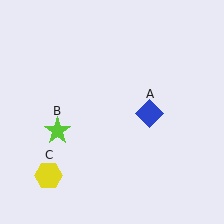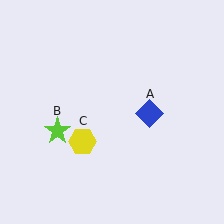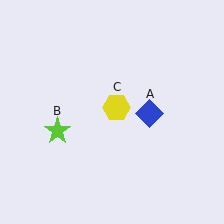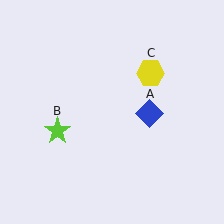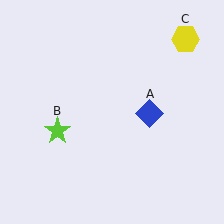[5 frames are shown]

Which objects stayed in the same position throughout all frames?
Blue diamond (object A) and lime star (object B) remained stationary.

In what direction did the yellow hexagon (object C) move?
The yellow hexagon (object C) moved up and to the right.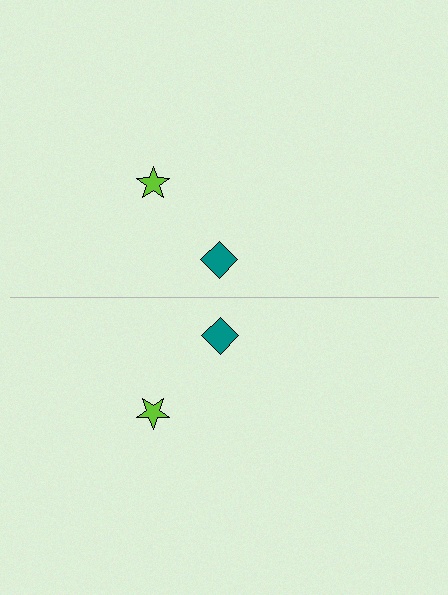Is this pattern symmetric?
Yes, this pattern has bilateral (reflection) symmetry.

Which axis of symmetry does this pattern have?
The pattern has a horizontal axis of symmetry running through the center of the image.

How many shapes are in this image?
There are 4 shapes in this image.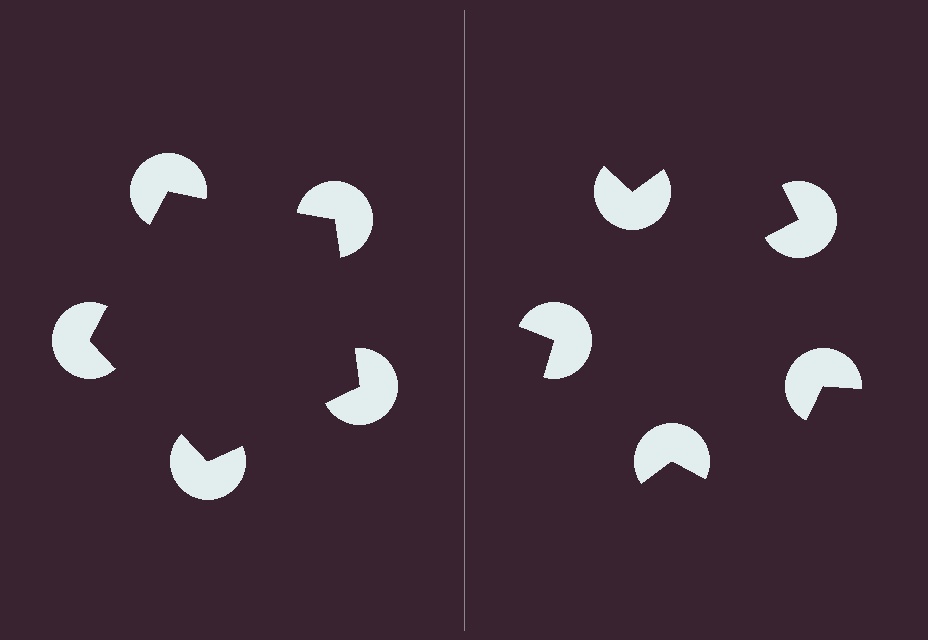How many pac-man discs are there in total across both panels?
10 — 5 on each side.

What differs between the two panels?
The pac-man discs are positioned identically on both sides; only the wedge orientations differ. On the left they align to a pentagon; on the right they are misaligned.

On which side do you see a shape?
An illusory pentagon appears on the left side. On the right side the wedge cuts are rotated, so no coherent shape forms.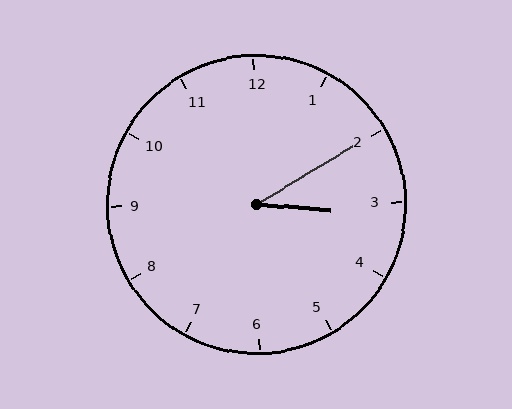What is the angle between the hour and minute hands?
Approximately 35 degrees.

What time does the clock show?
3:10.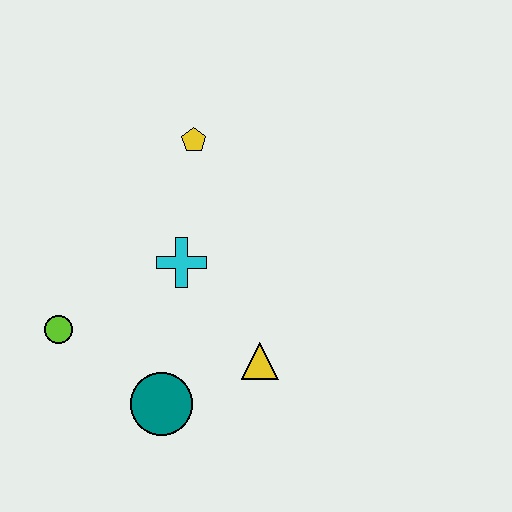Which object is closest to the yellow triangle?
The teal circle is closest to the yellow triangle.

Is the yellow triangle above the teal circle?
Yes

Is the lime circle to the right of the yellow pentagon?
No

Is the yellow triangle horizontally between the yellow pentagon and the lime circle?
No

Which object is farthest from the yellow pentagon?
The teal circle is farthest from the yellow pentagon.